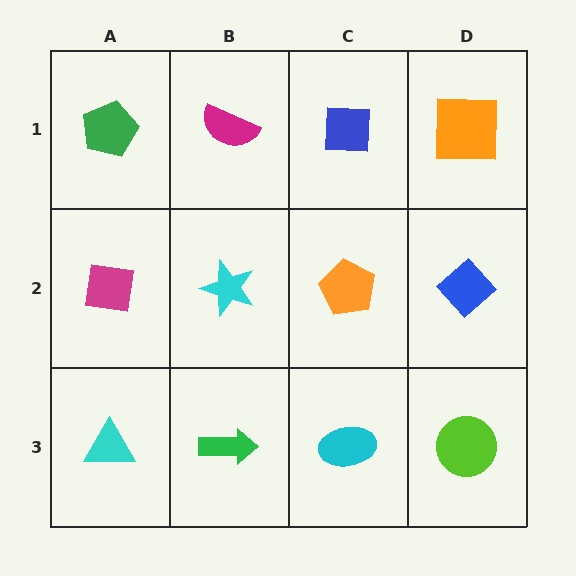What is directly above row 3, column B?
A cyan star.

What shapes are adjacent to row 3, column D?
A blue diamond (row 2, column D), a cyan ellipse (row 3, column C).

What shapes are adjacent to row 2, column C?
A blue square (row 1, column C), a cyan ellipse (row 3, column C), a cyan star (row 2, column B), a blue diamond (row 2, column D).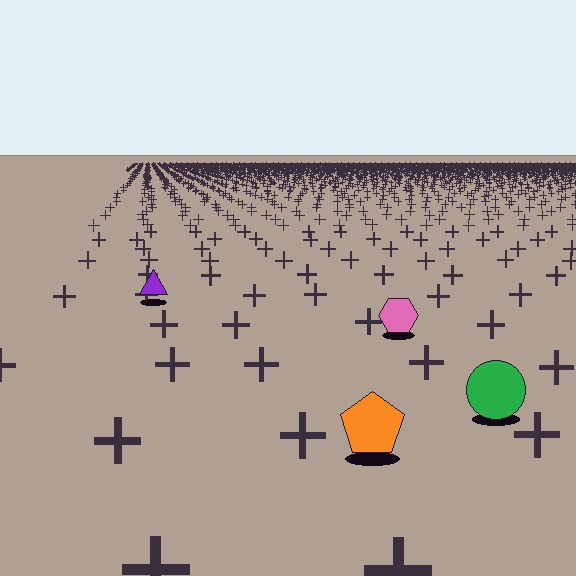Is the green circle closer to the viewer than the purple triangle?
Yes. The green circle is closer — you can tell from the texture gradient: the ground texture is coarser near it.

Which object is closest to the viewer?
The orange pentagon is closest. The texture marks near it are larger and more spread out.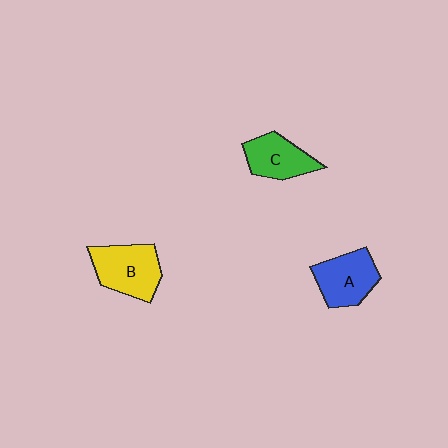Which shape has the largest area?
Shape B (yellow).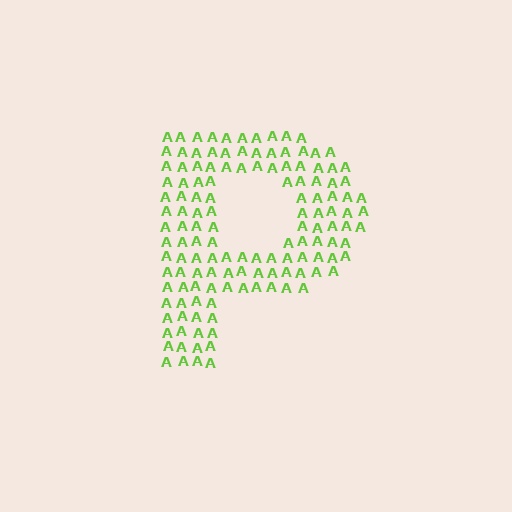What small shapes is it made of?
It is made of small letter A's.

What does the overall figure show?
The overall figure shows the letter P.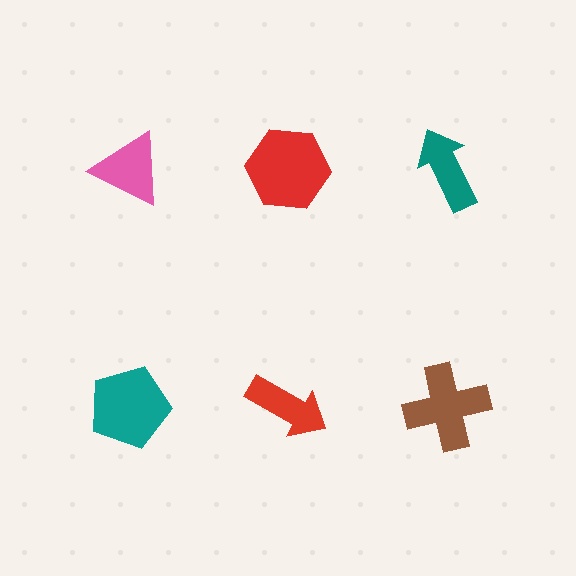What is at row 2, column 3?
A brown cross.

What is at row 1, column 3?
A teal arrow.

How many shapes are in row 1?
3 shapes.